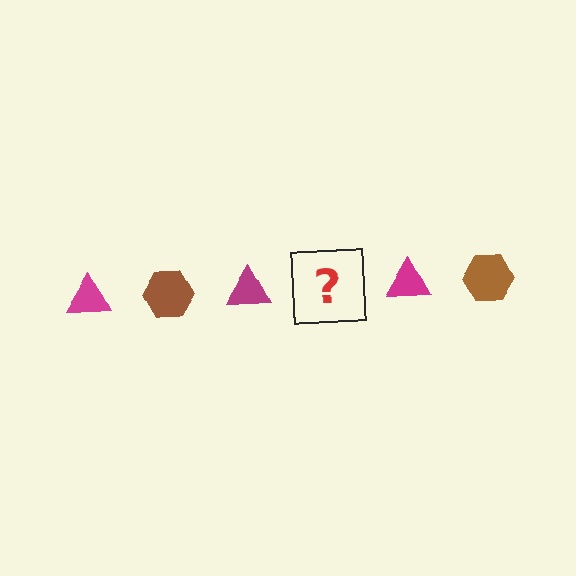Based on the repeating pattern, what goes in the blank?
The blank should be a brown hexagon.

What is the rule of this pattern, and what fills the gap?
The rule is that the pattern alternates between magenta triangle and brown hexagon. The gap should be filled with a brown hexagon.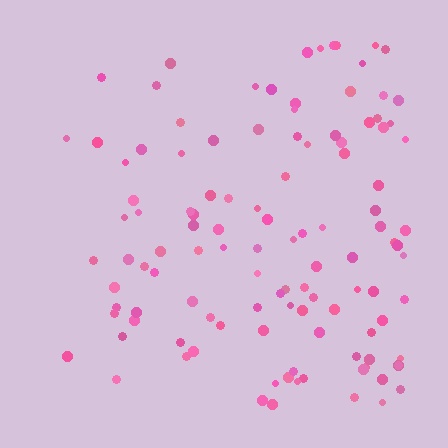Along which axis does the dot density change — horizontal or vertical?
Horizontal.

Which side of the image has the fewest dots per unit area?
The left.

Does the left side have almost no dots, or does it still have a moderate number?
Still a moderate number, just noticeably fewer than the right.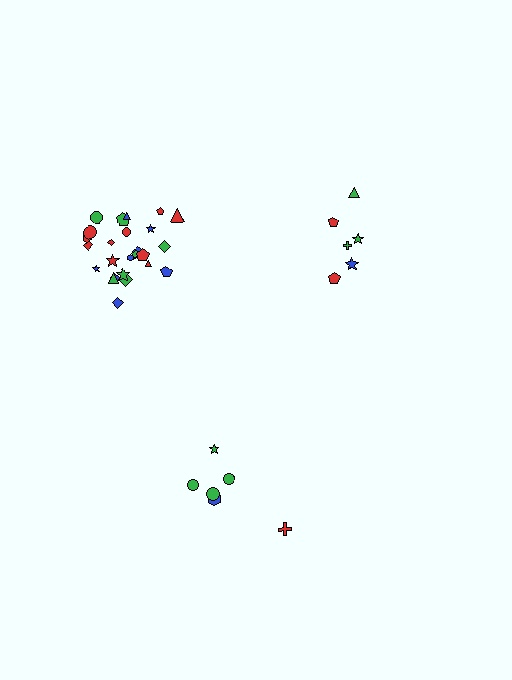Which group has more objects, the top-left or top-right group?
The top-left group.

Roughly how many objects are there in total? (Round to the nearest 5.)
Roughly 35 objects in total.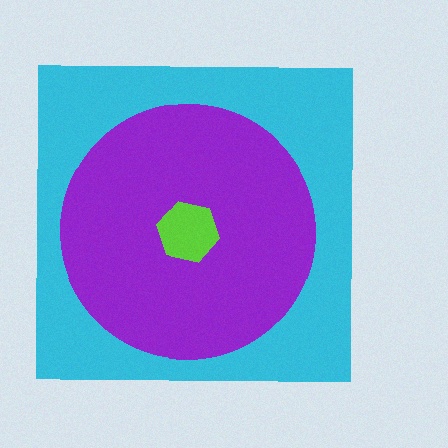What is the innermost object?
The lime hexagon.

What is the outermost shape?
The cyan square.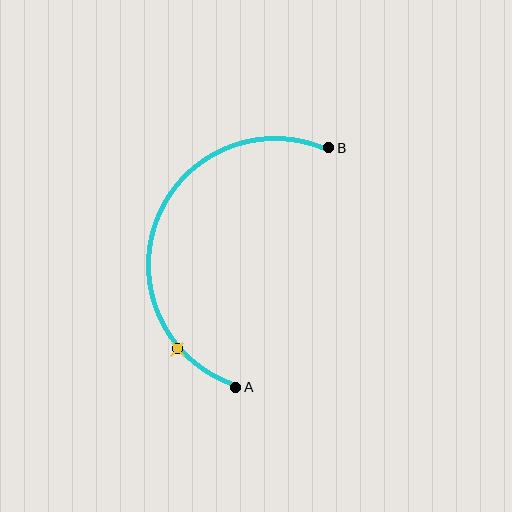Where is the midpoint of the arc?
The arc midpoint is the point on the curve farthest from the straight line joining A and B. It sits to the left of that line.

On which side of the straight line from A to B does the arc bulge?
The arc bulges to the left of the straight line connecting A and B.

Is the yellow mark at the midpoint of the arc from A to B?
No. The yellow mark lies on the arc but is closer to endpoint A. The arc midpoint would be at the point on the curve equidistant along the arc from both A and B.